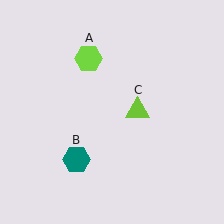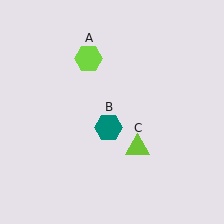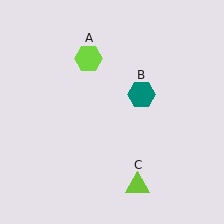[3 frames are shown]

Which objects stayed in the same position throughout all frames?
Lime hexagon (object A) remained stationary.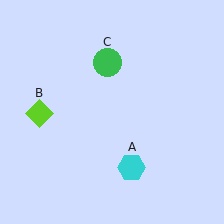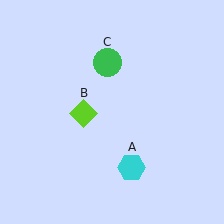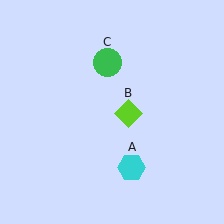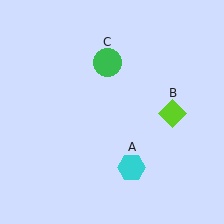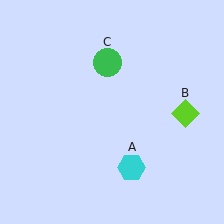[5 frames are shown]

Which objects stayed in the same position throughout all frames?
Cyan hexagon (object A) and green circle (object C) remained stationary.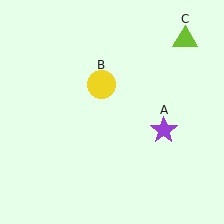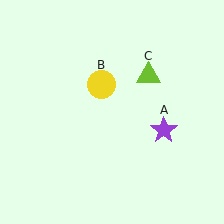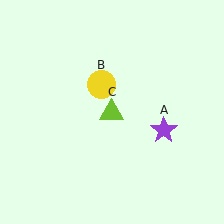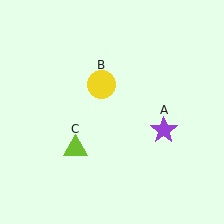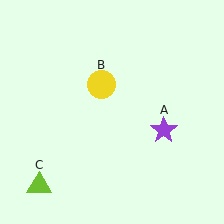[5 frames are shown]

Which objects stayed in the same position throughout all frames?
Purple star (object A) and yellow circle (object B) remained stationary.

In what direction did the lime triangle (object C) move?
The lime triangle (object C) moved down and to the left.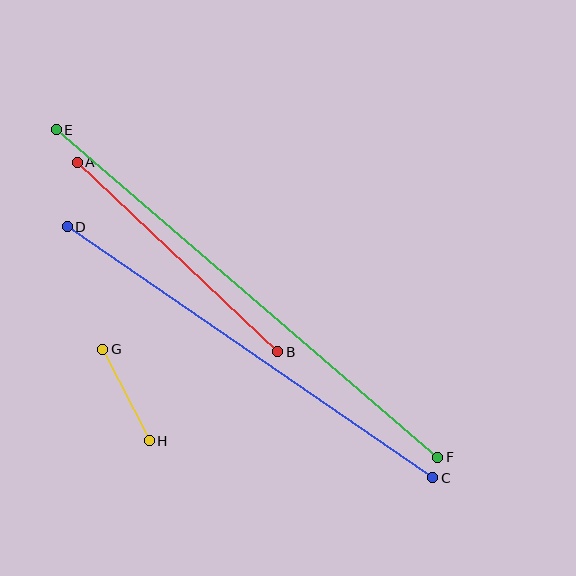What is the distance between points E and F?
The distance is approximately 503 pixels.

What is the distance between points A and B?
The distance is approximately 276 pixels.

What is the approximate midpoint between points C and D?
The midpoint is at approximately (250, 352) pixels.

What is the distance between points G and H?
The distance is approximately 103 pixels.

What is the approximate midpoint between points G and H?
The midpoint is at approximately (126, 395) pixels.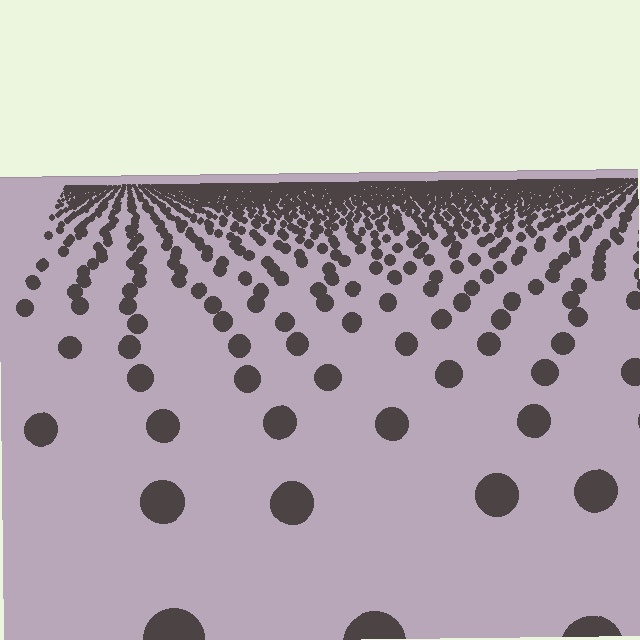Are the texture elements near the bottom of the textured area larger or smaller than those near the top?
Larger. Near the bottom, elements are closer to the viewer and appear at a bigger on-screen size.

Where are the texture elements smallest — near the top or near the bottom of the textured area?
Near the top.